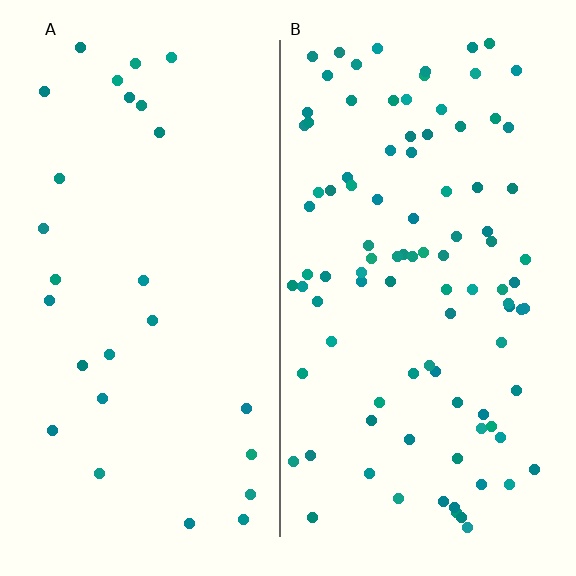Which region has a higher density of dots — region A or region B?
B (the right).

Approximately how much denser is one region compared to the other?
Approximately 3.6× — region B over region A.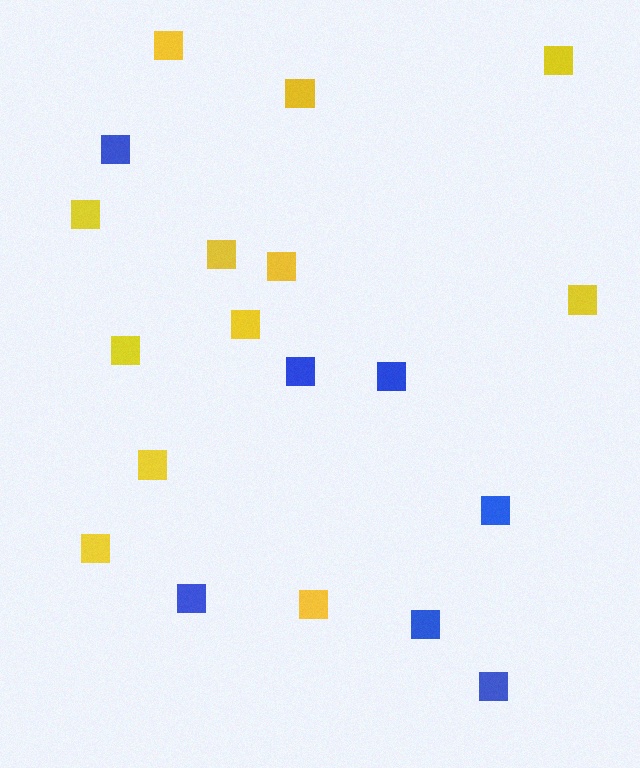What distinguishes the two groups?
There are 2 groups: one group of yellow squares (12) and one group of blue squares (7).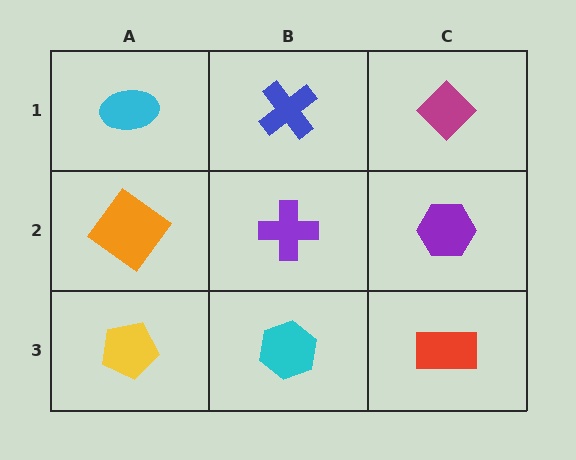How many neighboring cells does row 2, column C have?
3.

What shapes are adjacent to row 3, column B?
A purple cross (row 2, column B), a yellow pentagon (row 3, column A), a red rectangle (row 3, column C).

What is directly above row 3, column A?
An orange diamond.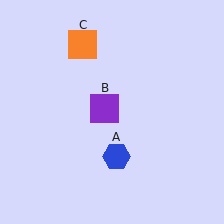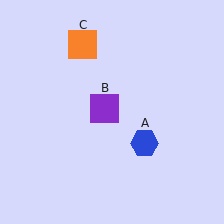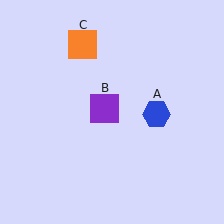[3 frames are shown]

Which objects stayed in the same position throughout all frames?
Purple square (object B) and orange square (object C) remained stationary.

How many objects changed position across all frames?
1 object changed position: blue hexagon (object A).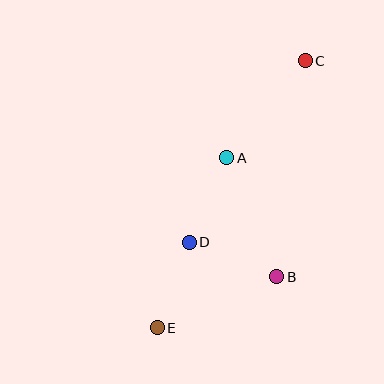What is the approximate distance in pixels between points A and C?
The distance between A and C is approximately 125 pixels.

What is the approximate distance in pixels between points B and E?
The distance between B and E is approximately 130 pixels.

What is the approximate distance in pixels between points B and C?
The distance between B and C is approximately 218 pixels.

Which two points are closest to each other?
Points D and E are closest to each other.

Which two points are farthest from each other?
Points C and E are farthest from each other.